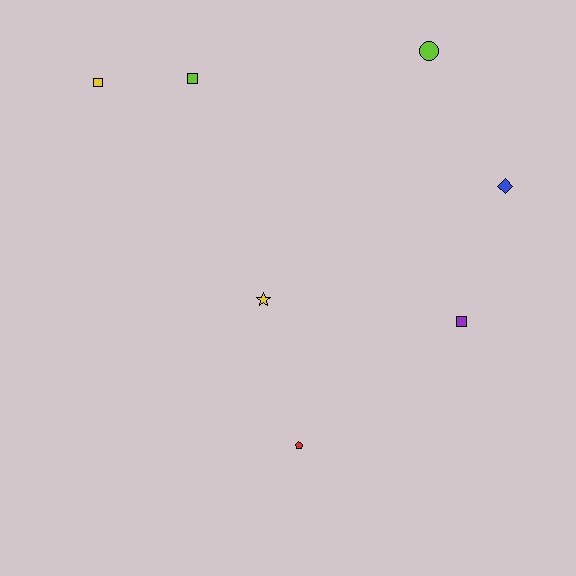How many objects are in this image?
There are 7 objects.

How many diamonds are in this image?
There is 1 diamond.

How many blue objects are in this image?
There is 1 blue object.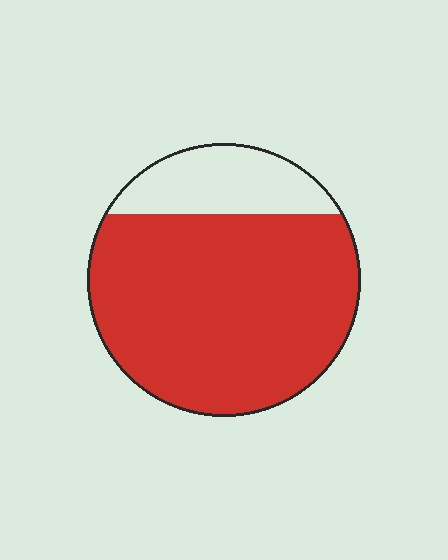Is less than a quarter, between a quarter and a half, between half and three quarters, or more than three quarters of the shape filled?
More than three quarters.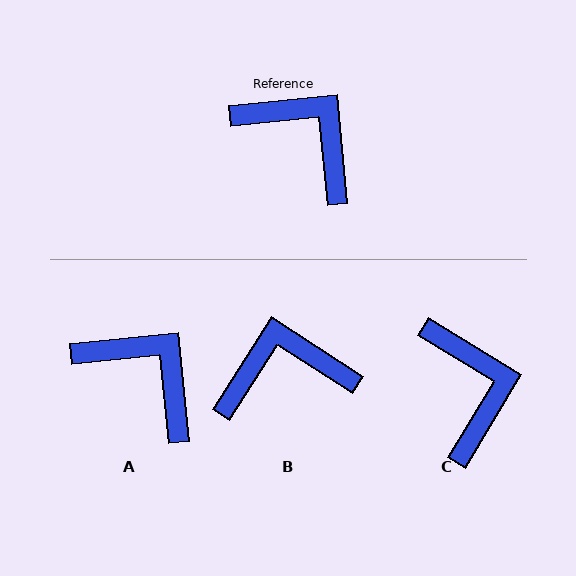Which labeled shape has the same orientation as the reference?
A.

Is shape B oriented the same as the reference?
No, it is off by about 51 degrees.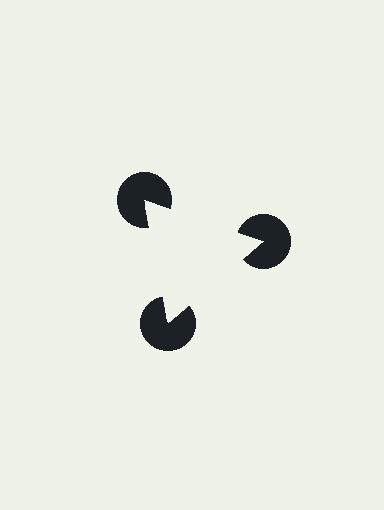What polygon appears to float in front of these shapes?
An illusory triangle — its edges are inferred from the aligned wedge cuts in the pac-man discs, not physically drawn.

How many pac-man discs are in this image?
There are 3 — one at each vertex of the illusory triangle.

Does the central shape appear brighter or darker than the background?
It typically appears slightly brighter than the background, even though no actual brightness change is drawn.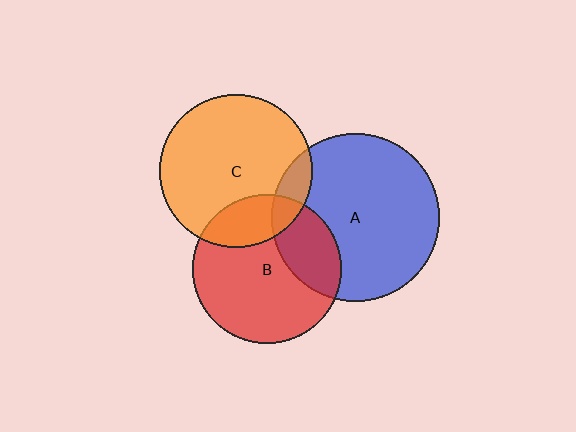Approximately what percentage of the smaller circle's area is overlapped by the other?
Approximately 25%.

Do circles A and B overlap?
Yes.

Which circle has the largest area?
Circle A (blue).